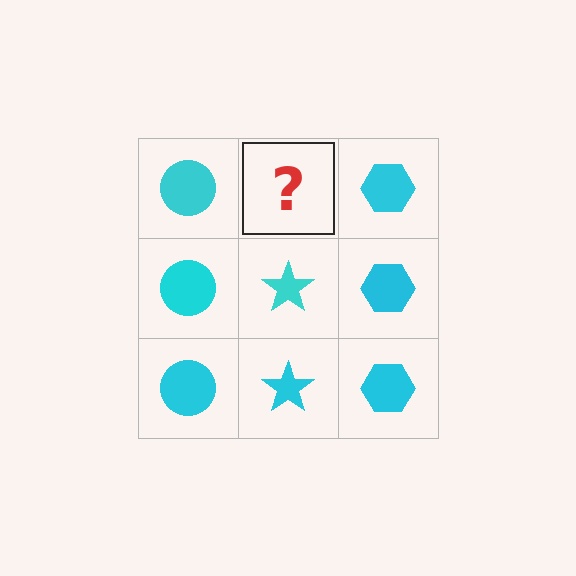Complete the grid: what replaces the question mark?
The question mark should be replaced with a cyan star.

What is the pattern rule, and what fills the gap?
The rule is that each column has a consistent shape. The gap should be filled with a cyan star.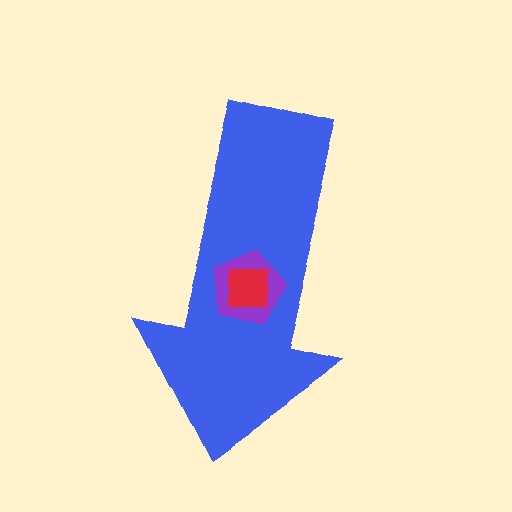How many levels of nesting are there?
3.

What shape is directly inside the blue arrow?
The purple pentagon.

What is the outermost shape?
The blue arrow.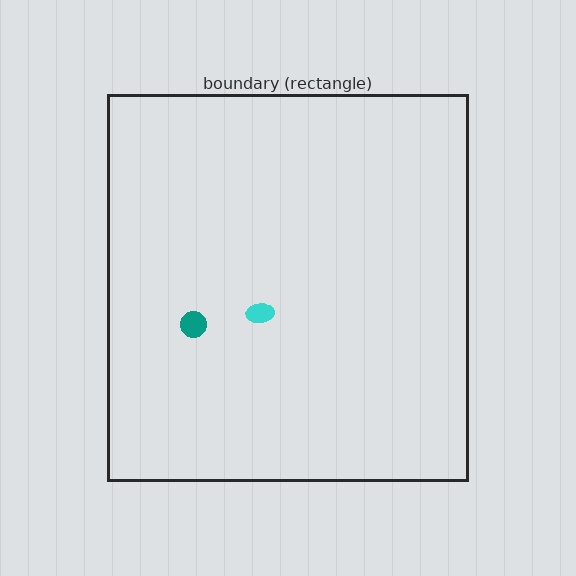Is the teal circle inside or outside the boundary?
Inside.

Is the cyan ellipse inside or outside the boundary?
Inside.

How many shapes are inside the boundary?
2 inside, 0 outside.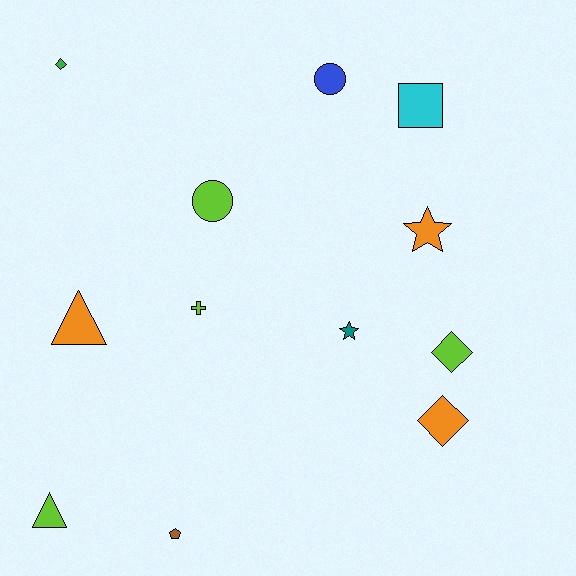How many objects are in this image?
There are 12 objects.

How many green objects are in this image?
There is 1 green object.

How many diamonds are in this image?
There are 3 diamonds.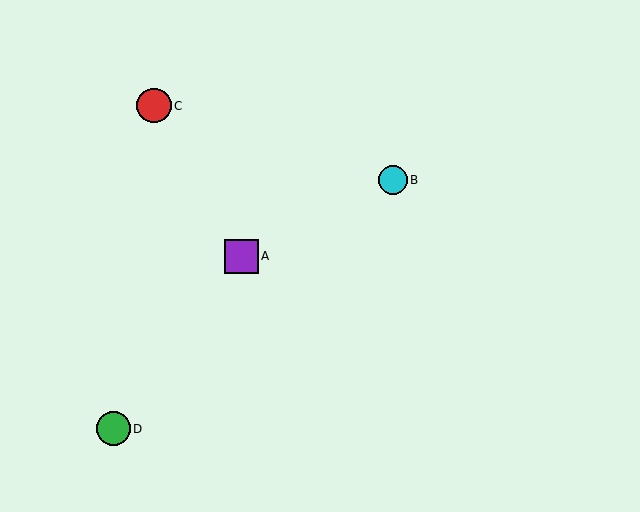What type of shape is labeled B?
Shape B is a cyan circle.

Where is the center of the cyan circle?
The center of the cyan circle is at (393, 180).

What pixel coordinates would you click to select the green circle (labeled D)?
Click at (113, 429) to select the green circle D.